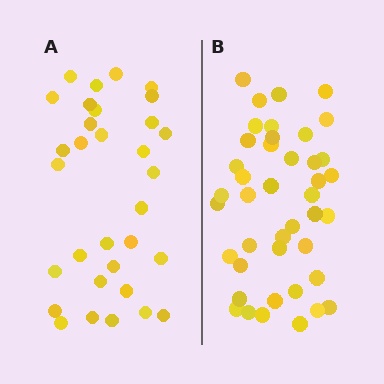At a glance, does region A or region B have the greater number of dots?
Region B (the right region) has more dots.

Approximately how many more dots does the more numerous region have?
Region B has roughly 10 or so more dots than region A.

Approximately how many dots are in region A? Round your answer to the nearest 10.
About 30 dots. (The exact count is 32, which rounds to 30.)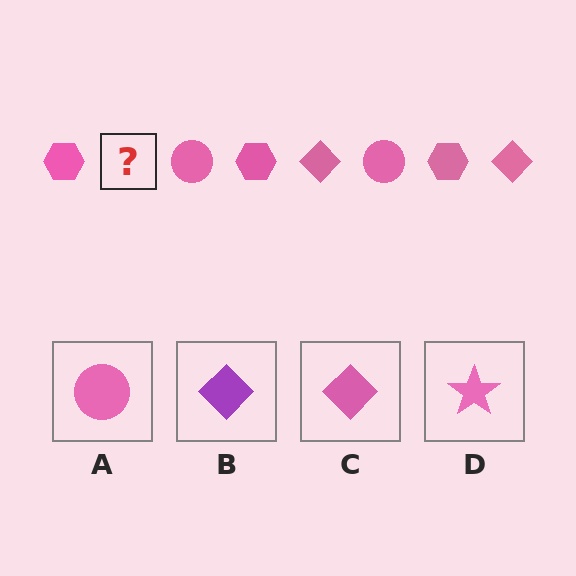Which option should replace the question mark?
Option C.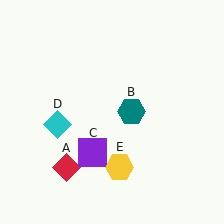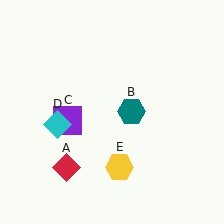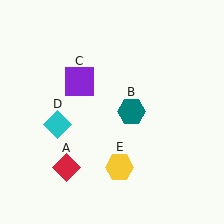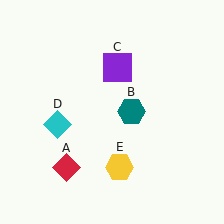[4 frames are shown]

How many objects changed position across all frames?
1 object changed position: purple square (object C).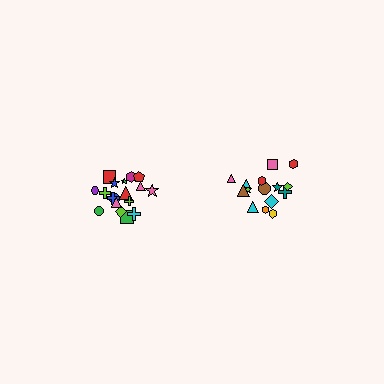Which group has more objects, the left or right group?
The left group.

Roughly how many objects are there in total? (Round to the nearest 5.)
Roughly 35 objects in total.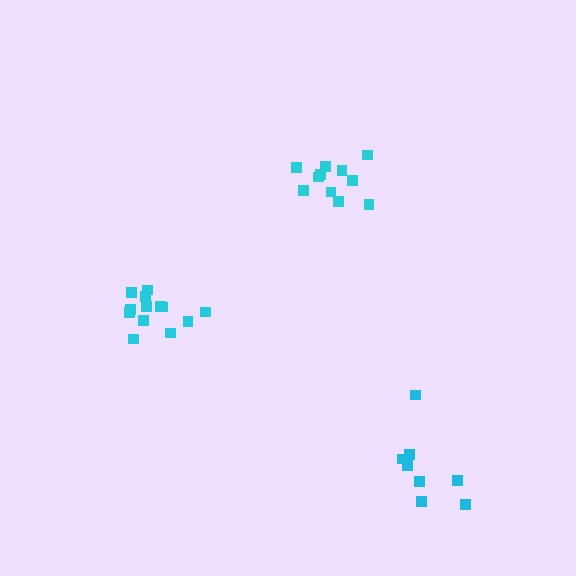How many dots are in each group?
Group 1: 11 dots, Group 2: 13 dots, Group 3: 8 dots (32 total).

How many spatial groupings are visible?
There are 3 spatial groupings.